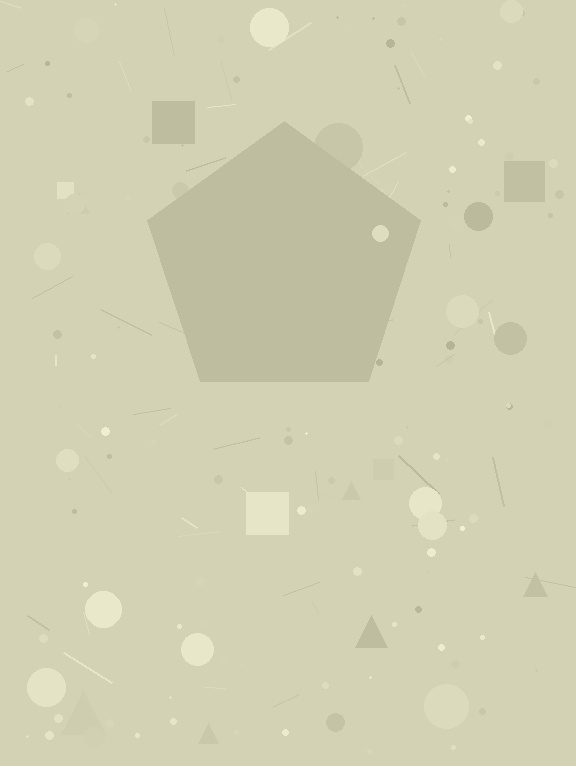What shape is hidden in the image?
A pentagon is hidden in the image.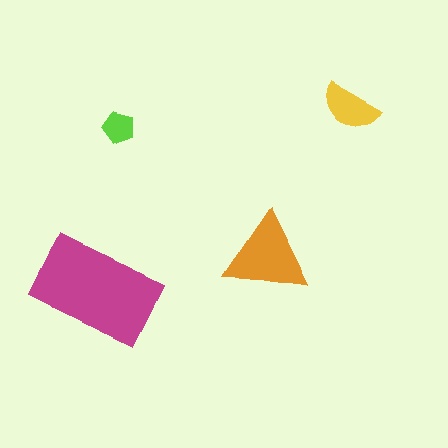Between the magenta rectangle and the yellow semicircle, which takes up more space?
The magenta rectangle.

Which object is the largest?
The magenta rectangle.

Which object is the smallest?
The lime pentagon.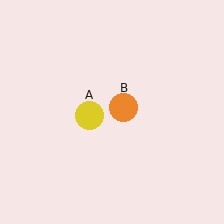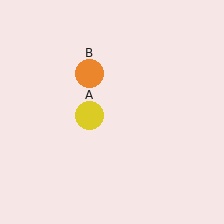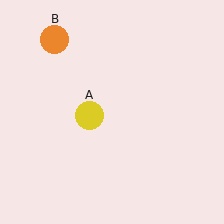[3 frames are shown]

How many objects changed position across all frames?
1 object changed position: orange circle (object B).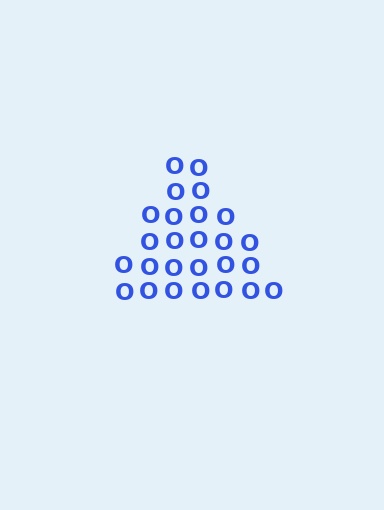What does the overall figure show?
The overall figure shows a triangle.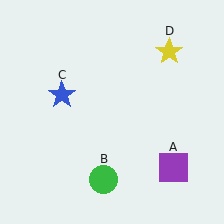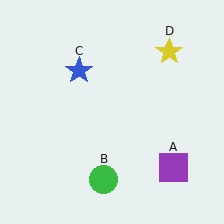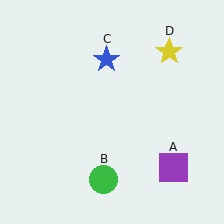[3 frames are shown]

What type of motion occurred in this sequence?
The blue star (object C) rotated clockwise around the center of the scene.